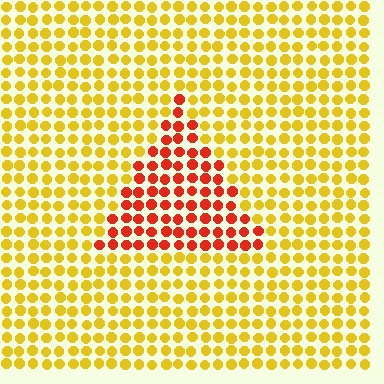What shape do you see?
I see a triangle.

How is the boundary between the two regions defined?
The boundary is defined purely by a slight shift in hue (about 47 degrees). Spacing, size, and orientation are identical on both sides.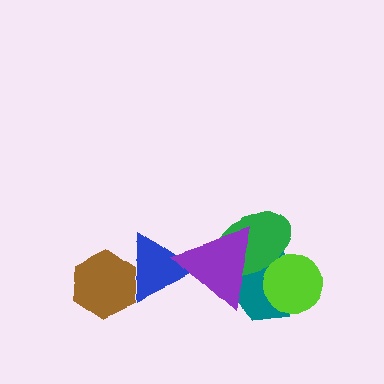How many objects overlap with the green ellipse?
3 objects overlap with the green ellipse.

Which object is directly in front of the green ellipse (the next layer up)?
The lime circle is directly in front of the green ellipse.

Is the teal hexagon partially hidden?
Yes, it is partially covered by another shape.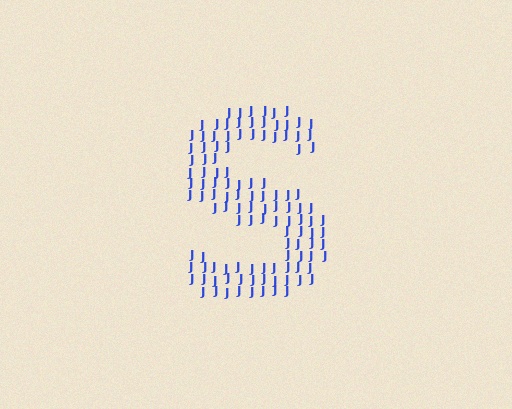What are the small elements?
The small elements are letter J's.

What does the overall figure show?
The overall figure shows the letter S.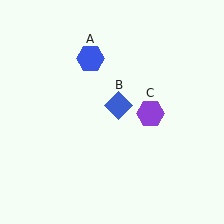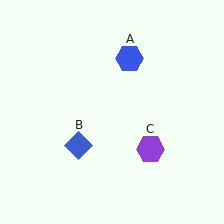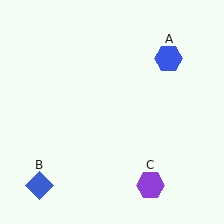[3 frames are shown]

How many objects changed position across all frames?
3 objects changed position: blue hexagon (object A), blue diamond (object B), purple hexagon (object C).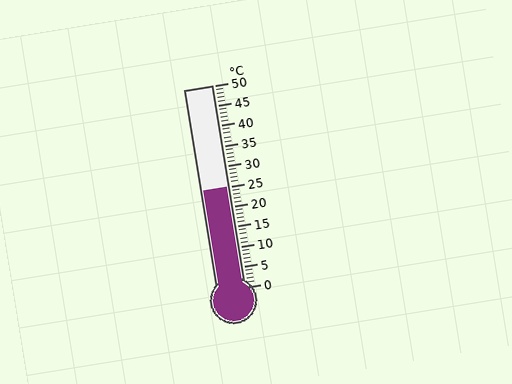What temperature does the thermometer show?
The thermometer shows approximately 25°C.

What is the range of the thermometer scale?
The thermometer scale ranges from 0°C to 50°C.